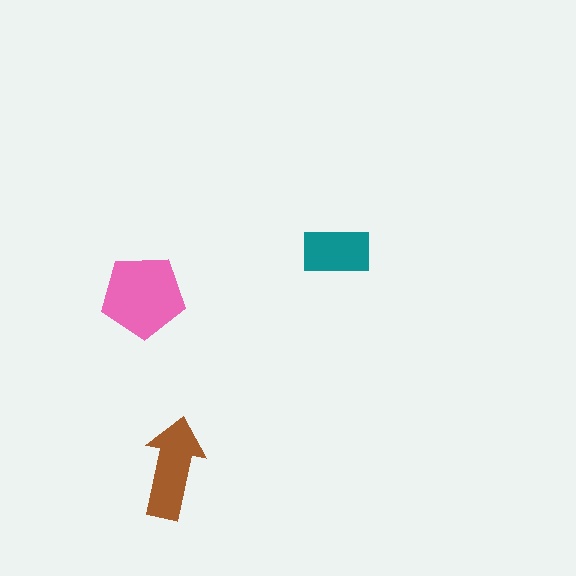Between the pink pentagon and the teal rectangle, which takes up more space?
The pink pentagon.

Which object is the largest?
The pink pentagon.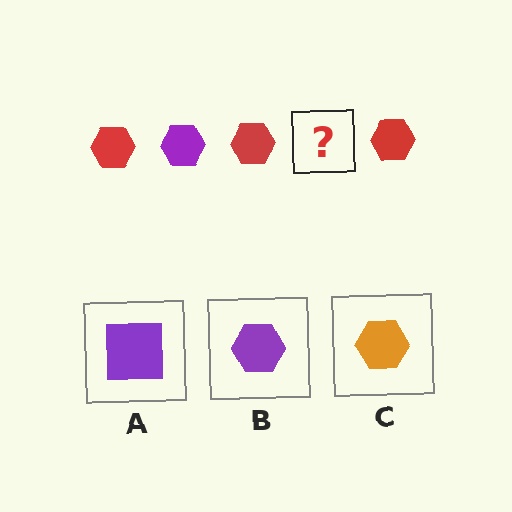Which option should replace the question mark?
Option B.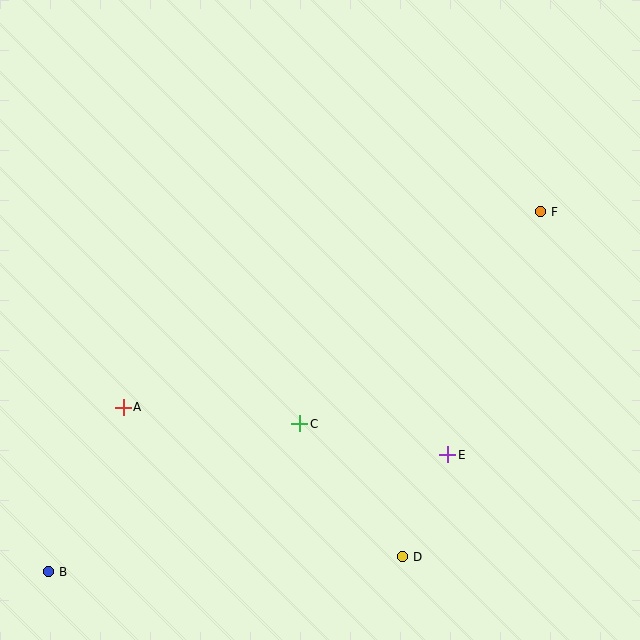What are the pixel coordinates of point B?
Point B is at (49, 572).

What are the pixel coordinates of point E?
Point E is at (448, 455).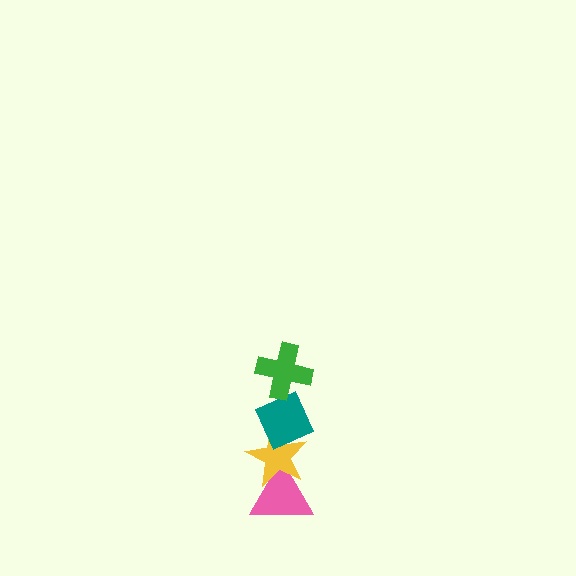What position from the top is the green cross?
The green cross is 1st from the top.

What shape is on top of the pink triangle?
The yellow star is on top of the pink triangle.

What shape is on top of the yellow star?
The teal diamond is on top of the yellow star.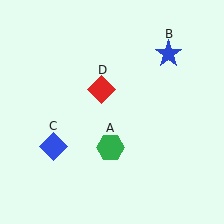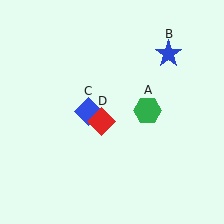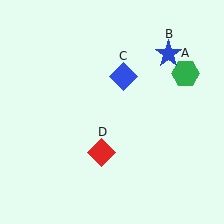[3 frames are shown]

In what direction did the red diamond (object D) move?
The red diamond (object D) moved down.